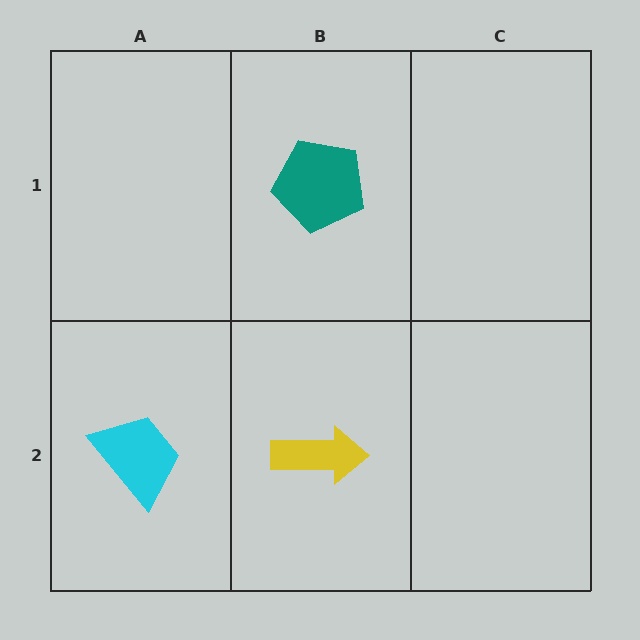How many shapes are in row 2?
2 shapes.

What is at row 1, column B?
A teal pentagon.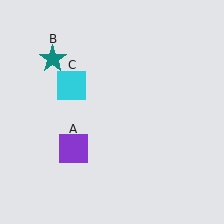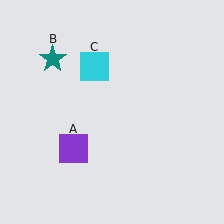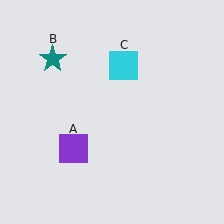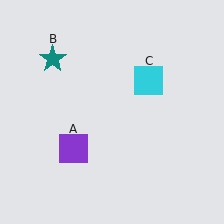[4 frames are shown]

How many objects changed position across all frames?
1 object changed position: cyan square (object C).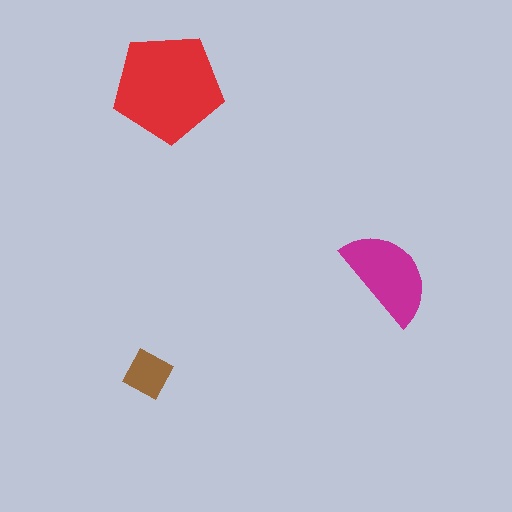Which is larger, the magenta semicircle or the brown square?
The magenta semicircle.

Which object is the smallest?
The brown square.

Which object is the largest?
The red pentagon.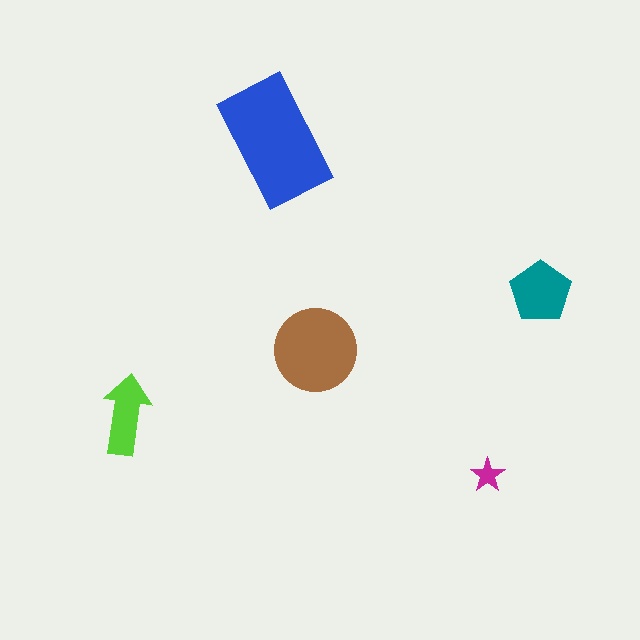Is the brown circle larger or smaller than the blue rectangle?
Smaller.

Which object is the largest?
The blue rectangle.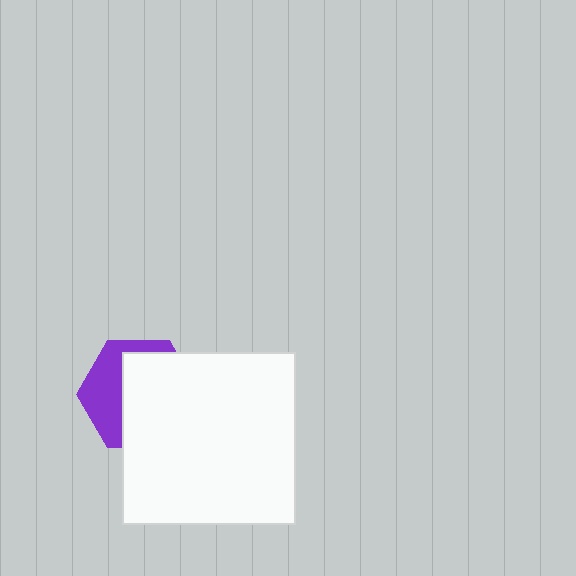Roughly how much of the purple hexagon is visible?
A small part of it is visible (roughly 38%).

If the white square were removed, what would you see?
You would see the complete purple hexagon.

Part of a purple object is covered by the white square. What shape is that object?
It is a hexagon.